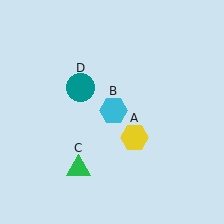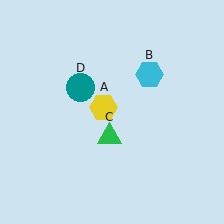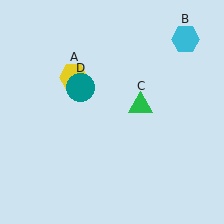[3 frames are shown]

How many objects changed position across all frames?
3 objects changed position: yellow hexagon (object A), cyan hexagon (object B), green triangle (object C).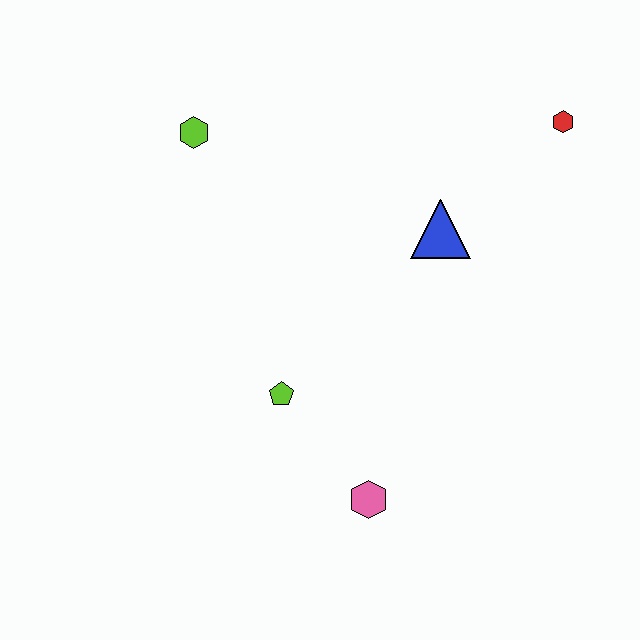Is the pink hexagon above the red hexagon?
No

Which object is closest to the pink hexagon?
The lime pentagon is closest to the pink hexagon.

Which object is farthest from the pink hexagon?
The red hexagon is farthest from the pink hexagon.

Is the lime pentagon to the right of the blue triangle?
No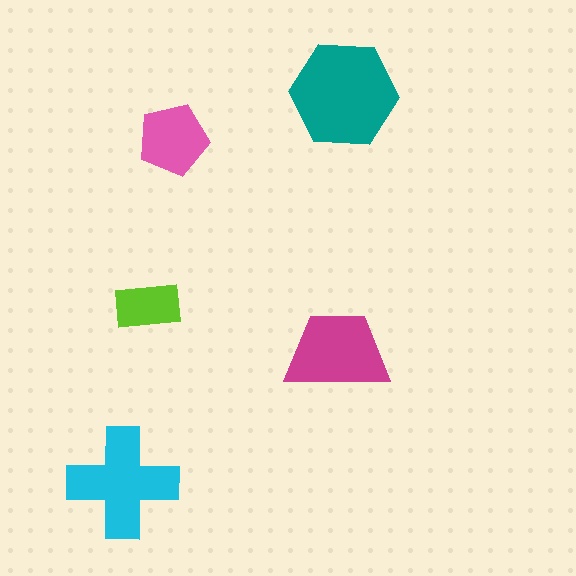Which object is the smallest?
The lime rectangle.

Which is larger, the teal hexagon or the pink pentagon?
The teal hexagon.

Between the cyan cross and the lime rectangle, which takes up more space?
The cyan cross.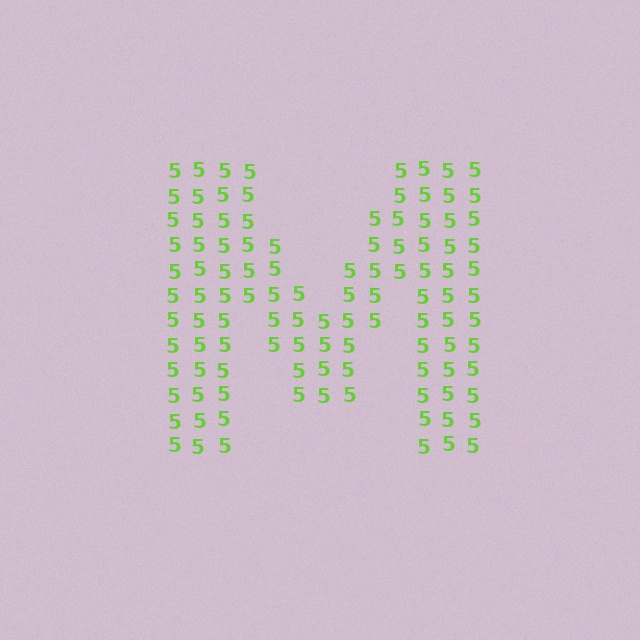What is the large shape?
The large shape is the letter M.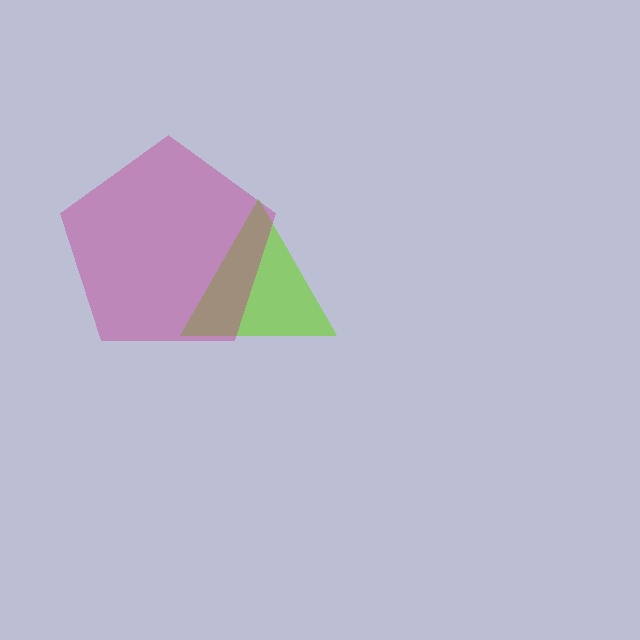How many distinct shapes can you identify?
There are 2 distinct shapes: a lime triangle, a magenta pentagon.